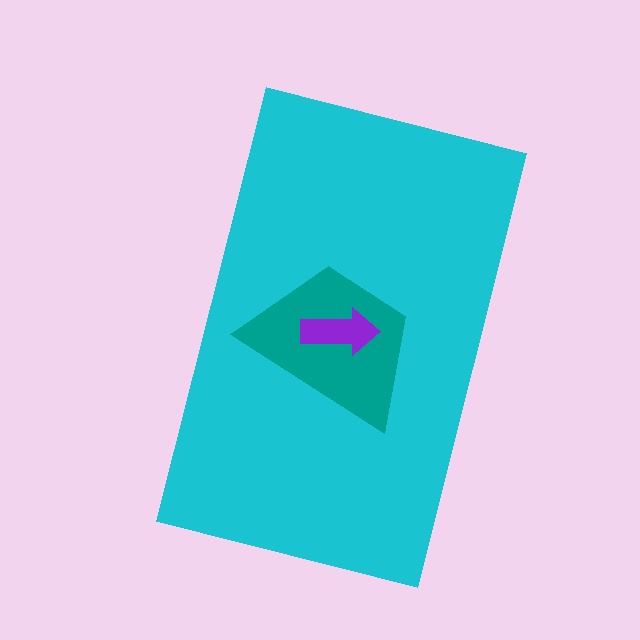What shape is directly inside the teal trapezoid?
The purple arrow.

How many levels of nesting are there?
3.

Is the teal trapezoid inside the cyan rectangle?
Yes.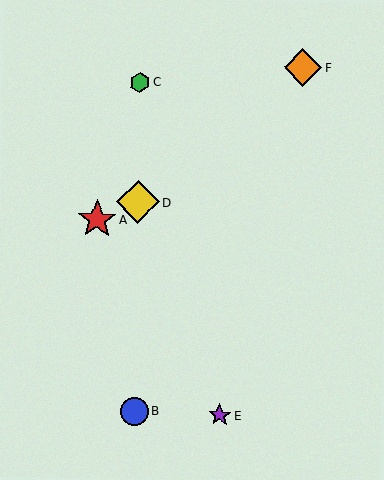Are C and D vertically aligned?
Yes, both are at x≈140.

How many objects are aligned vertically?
3 objects (B, C, D) are aligned vertically.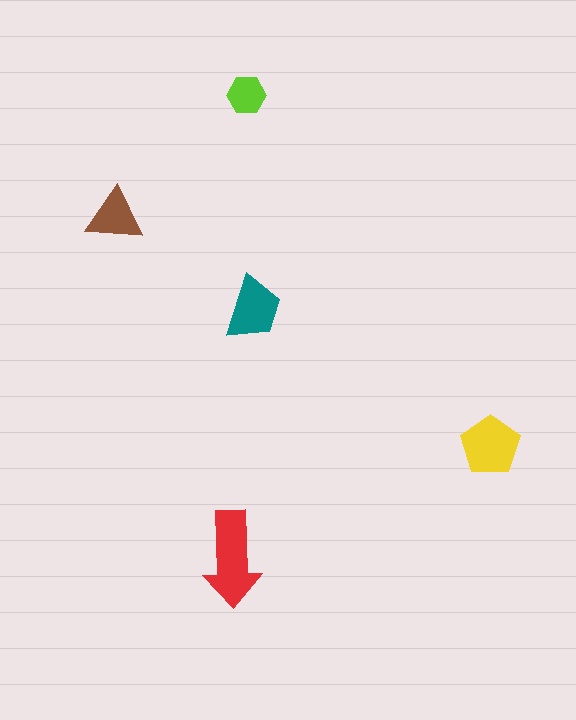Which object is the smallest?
The lime hexagon.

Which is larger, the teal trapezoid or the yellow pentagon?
The yellow pentagon.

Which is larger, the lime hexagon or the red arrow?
The red arrow.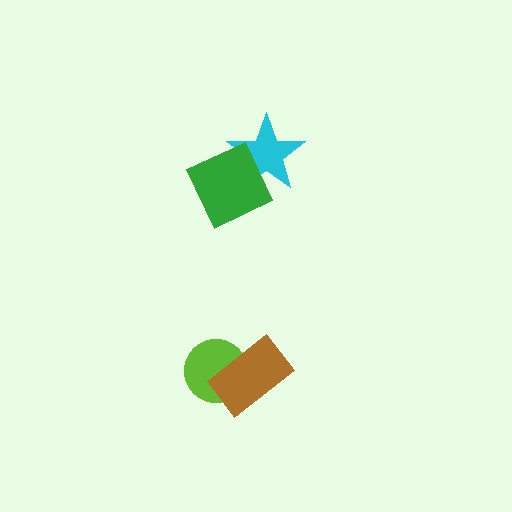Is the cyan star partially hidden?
Yes, it is partially covered by another shape.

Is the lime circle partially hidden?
Yes, it is partially covered by another shape.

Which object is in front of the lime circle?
The brown rectangle is in front of the lime circle.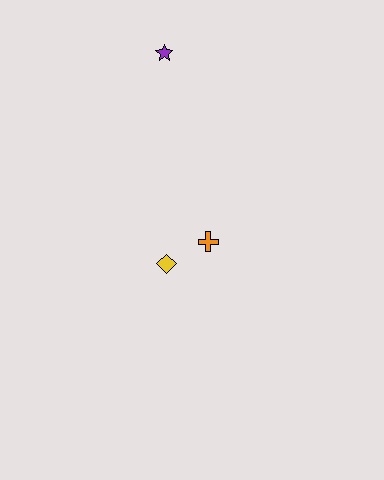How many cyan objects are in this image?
There are no cyan objects.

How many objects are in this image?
There are 3 objects.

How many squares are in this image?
There are no squares.